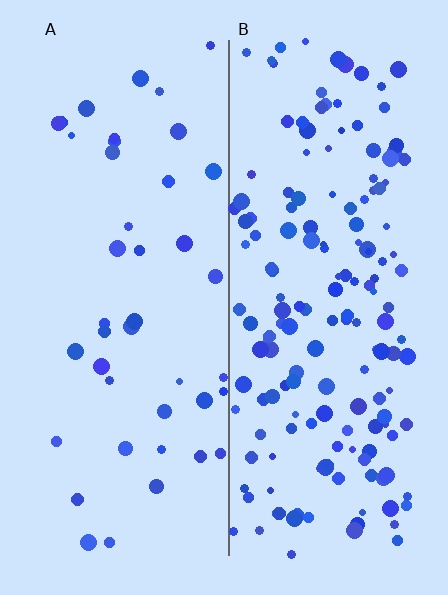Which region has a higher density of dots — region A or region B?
B (the right).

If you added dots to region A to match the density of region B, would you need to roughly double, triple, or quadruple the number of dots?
Approximately quadruple.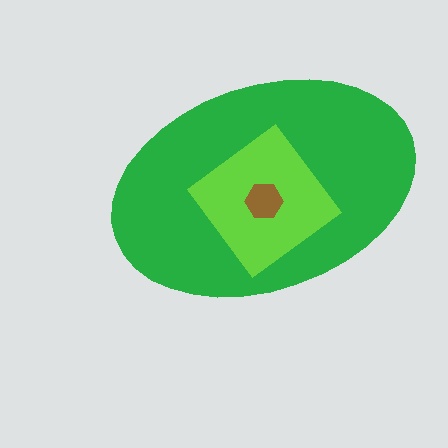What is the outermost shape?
The green ellipse.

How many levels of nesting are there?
3.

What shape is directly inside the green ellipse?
The lime diamond.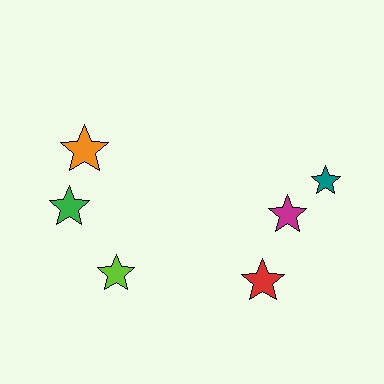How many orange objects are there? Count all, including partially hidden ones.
There is 1 orange object.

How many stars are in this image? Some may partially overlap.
There are 6 stars.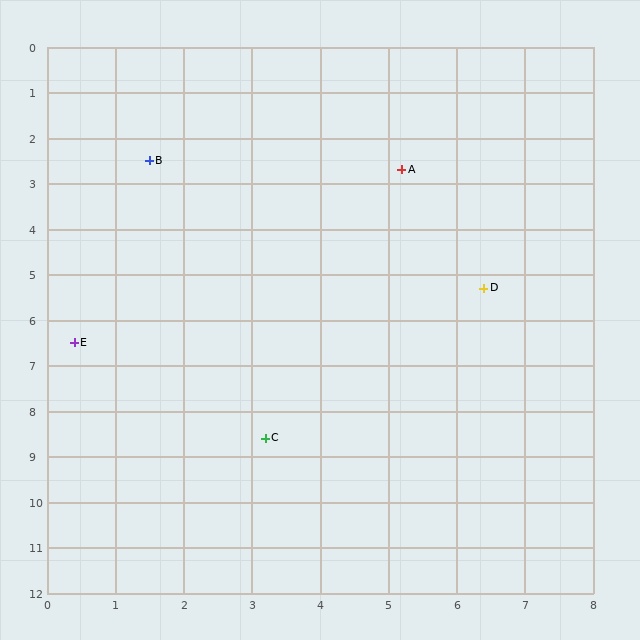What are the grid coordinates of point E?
Point E is at approximately (0.4, 6.5).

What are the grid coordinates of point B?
Point B is at approximately (1.5, 2.5).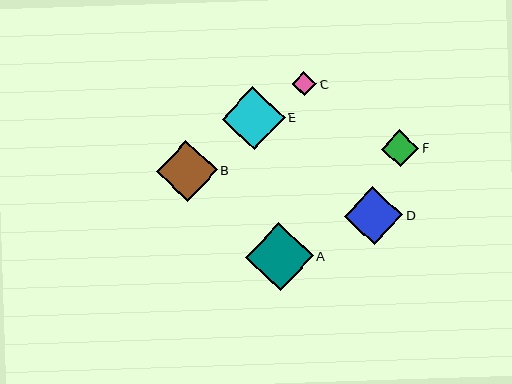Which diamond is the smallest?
Diamond C is the smallest with a size of approximately 24 pixels.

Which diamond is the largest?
Diamond A is the largest with a size of approximately 68 pixels.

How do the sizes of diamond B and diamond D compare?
Diamond B and diamond D are approximately the same size.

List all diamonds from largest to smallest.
From largest to smallest: A, E, B, D, F, C.